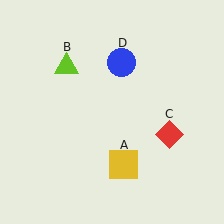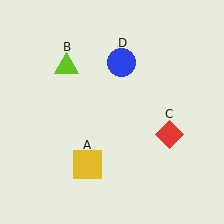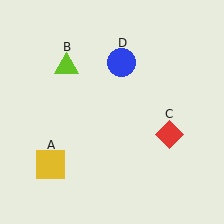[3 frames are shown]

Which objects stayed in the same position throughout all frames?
Lime triangle (object B) and red diamond (object C) and blue circle (object D) remained stationary.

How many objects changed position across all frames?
1 object changed position: yellow square (object A).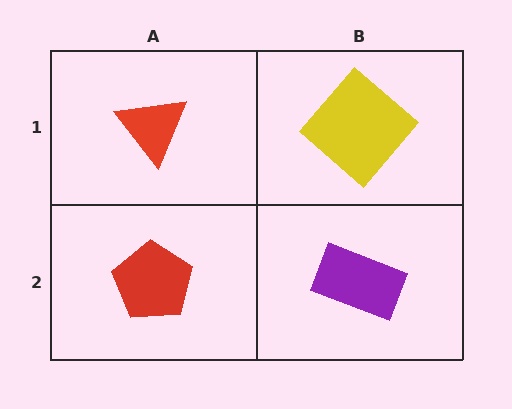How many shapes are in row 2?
2 shapes.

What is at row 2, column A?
A red pentagon.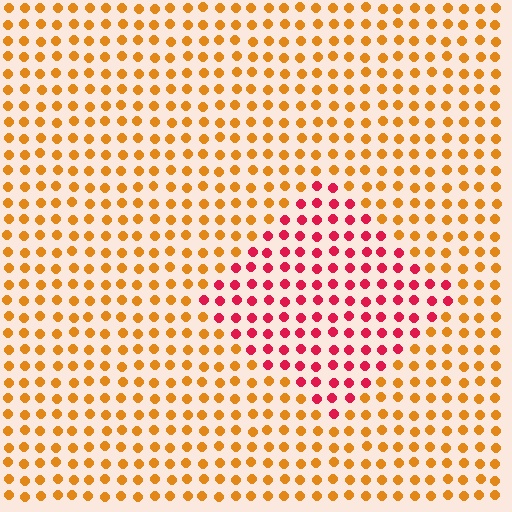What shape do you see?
I see a diamond.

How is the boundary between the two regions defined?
The boundary is defined purely by a slight shift in hue (about 49 degrees). Spacing, size, and orientation are identical on both sides.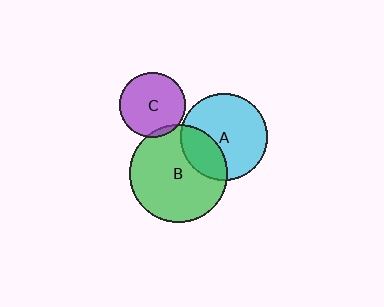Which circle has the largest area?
Circle B (green).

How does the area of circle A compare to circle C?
Approximately 1.8 times.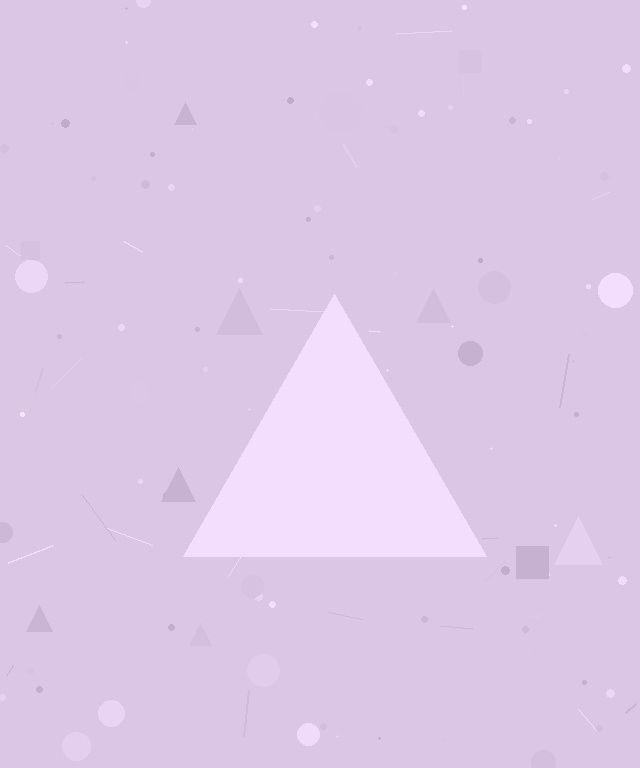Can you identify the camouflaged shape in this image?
The camouflaged shape is a triangle.